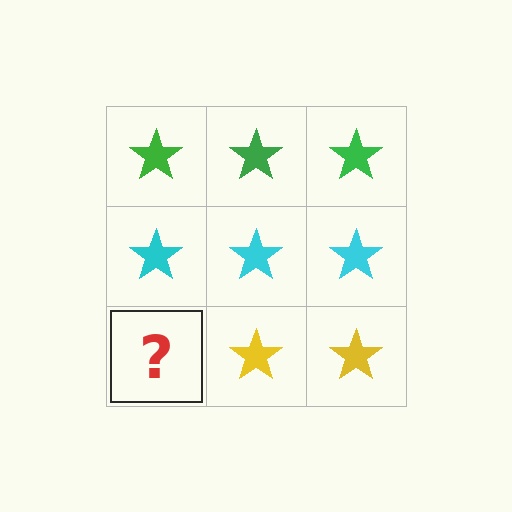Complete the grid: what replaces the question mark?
The question mark should be replaced with a yellow star.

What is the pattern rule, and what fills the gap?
The rule is that each row has a consistent color. The gap should be filled with a yellow star.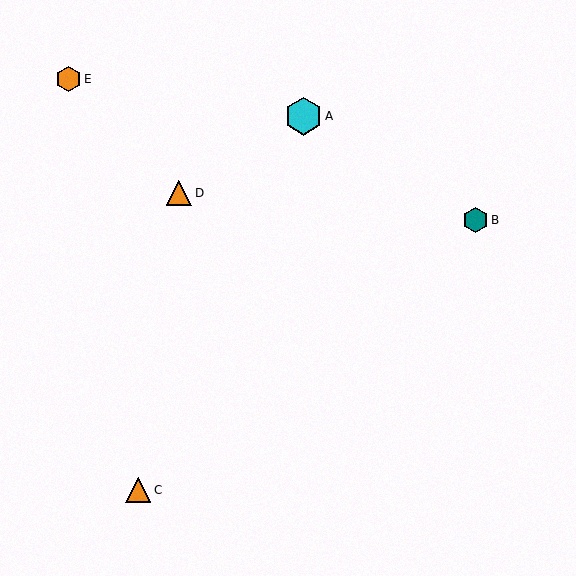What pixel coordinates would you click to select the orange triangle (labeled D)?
Click at (179, 193) to select the orange triangle D.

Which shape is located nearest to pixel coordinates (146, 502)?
The orange triangle (labeled C) at (138, 490) is nearest to that location.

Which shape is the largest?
The cyan hexagon (labeled A) is the largest.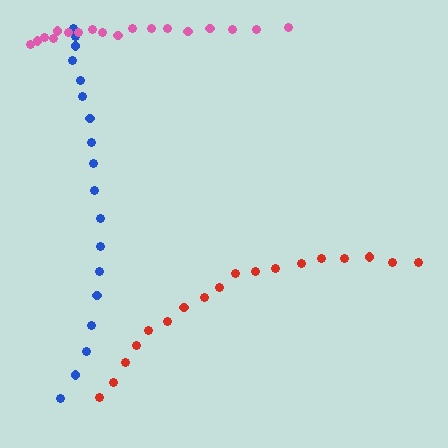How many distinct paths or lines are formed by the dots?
There are 3 distinct paths.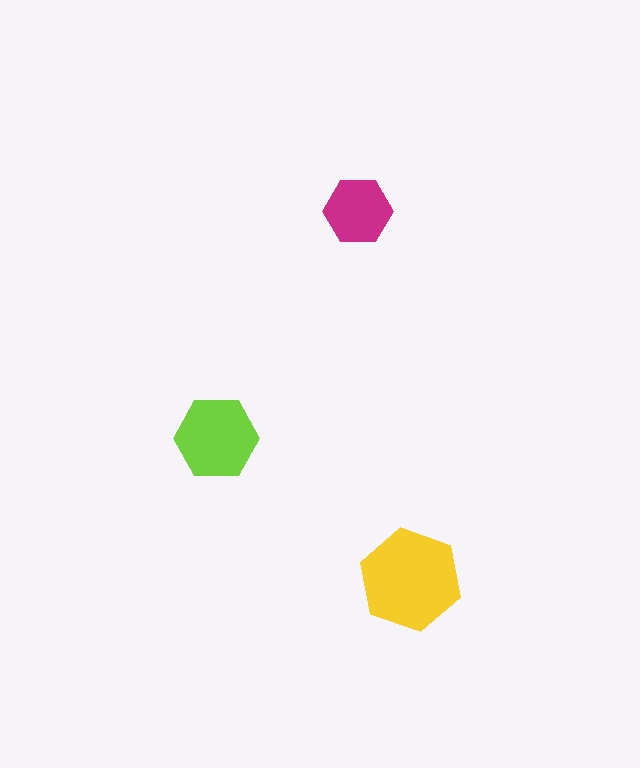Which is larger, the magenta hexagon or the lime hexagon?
The lime one.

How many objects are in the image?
There are 3 objects in the image.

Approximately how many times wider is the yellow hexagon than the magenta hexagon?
About 1.5 times wider.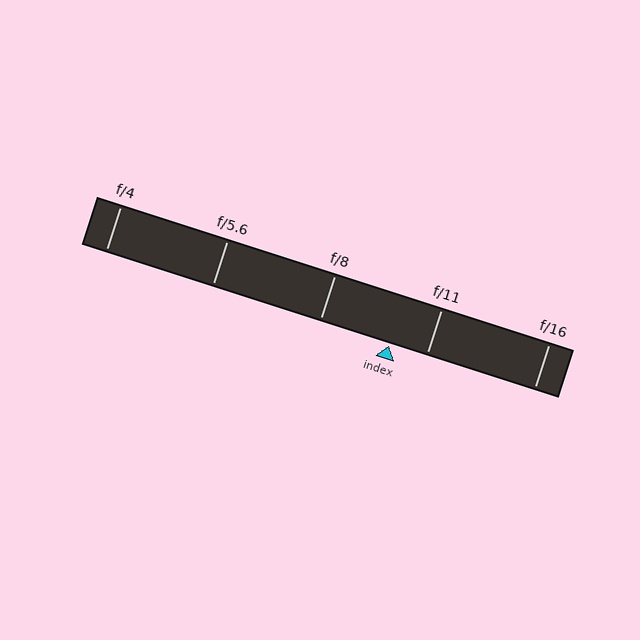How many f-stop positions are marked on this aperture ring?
There are 5 f-stop positions marked.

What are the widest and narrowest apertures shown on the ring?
The widest aperture shown is f/4 and the narrowest is f/16.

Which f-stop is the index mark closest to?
The index mark is closest to f/11.